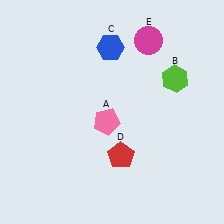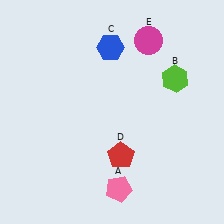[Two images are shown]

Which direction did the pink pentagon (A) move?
The pink pentagon (A) moved down.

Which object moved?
The pink pentagon (A) moved down.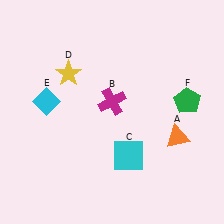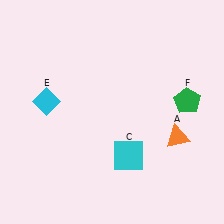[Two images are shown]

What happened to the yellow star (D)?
The yellow star (D) was removed in Image 2. It was in the top-left area of Image 1.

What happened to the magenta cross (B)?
The magenta cross (B) was removed in Image 2. It was in the top-right area of Image 1.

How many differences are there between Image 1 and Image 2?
There are 2 differences between the two images.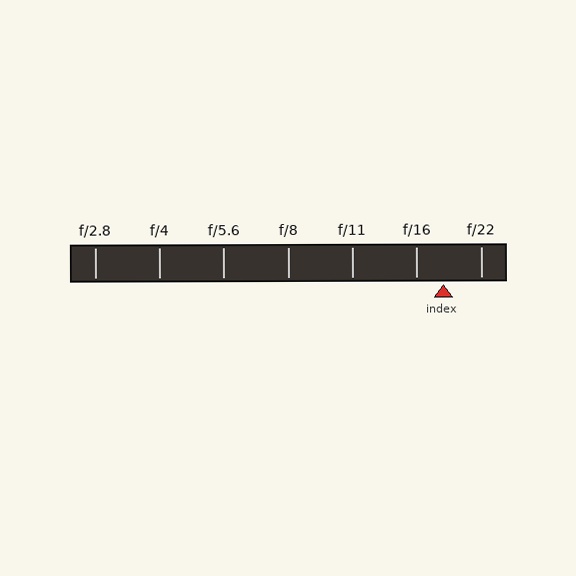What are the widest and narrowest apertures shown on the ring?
The widest aperture shown is f/2.8 and the narrowest is f/22.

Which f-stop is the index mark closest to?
The index mark is closest to f/16.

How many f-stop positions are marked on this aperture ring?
There are 7 f-stop positions marked.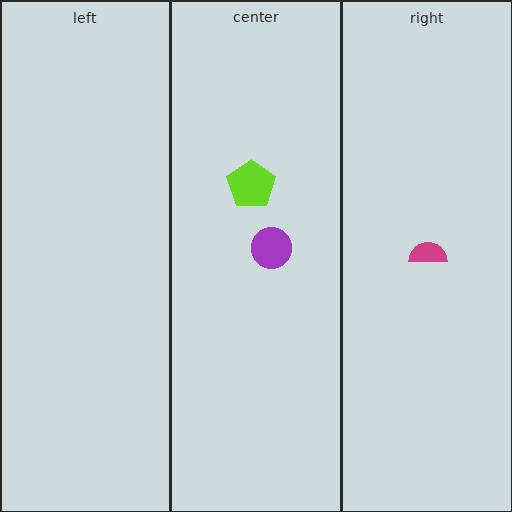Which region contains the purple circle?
The center region.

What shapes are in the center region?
The purple circle, the lime pentagon.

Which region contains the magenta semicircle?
The right region.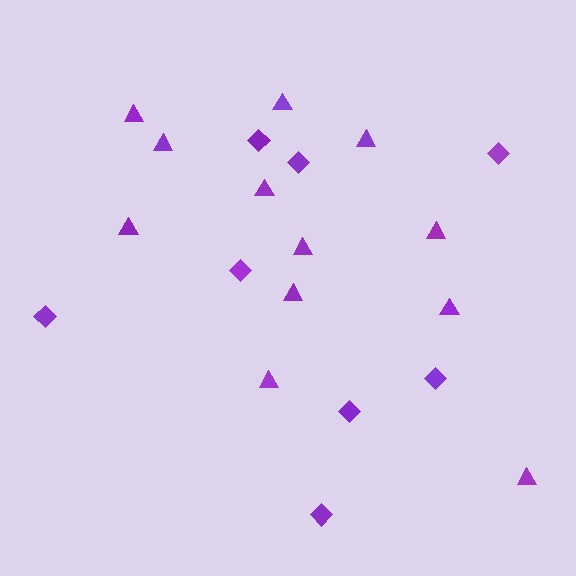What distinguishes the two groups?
There are 2 groups: one group of diamonds (8) and one group of triangles (12).